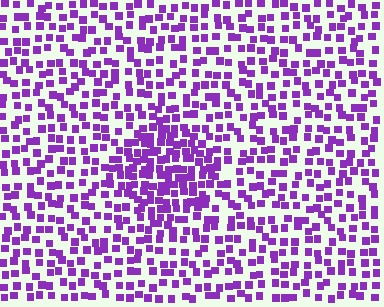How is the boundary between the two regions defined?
The boundary is defined by a change in element density (approximately 1.9x ratio). All elements are the same color, size, and shape.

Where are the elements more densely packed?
The elements are more densely packed inside the diamond boundary.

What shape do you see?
I see a diamond.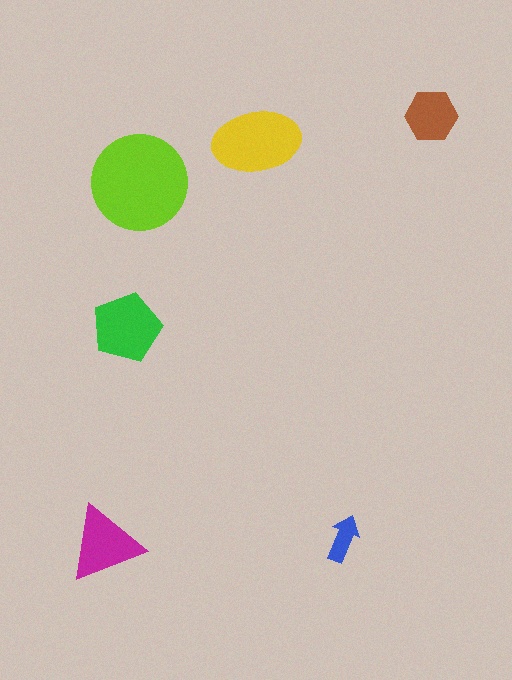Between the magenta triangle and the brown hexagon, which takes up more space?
The magenta triangle.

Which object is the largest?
The lime circle.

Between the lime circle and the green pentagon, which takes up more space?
The lime circle.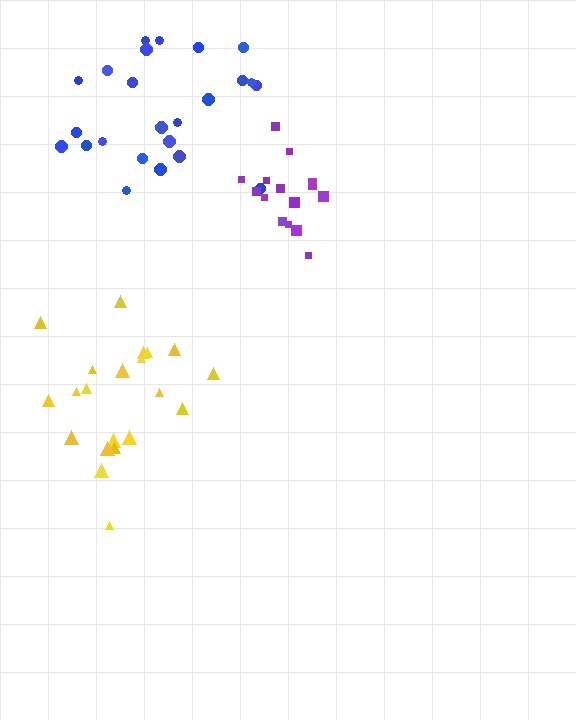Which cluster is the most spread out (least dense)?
Blue.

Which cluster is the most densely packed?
Purple.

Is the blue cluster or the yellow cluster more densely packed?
Yellow.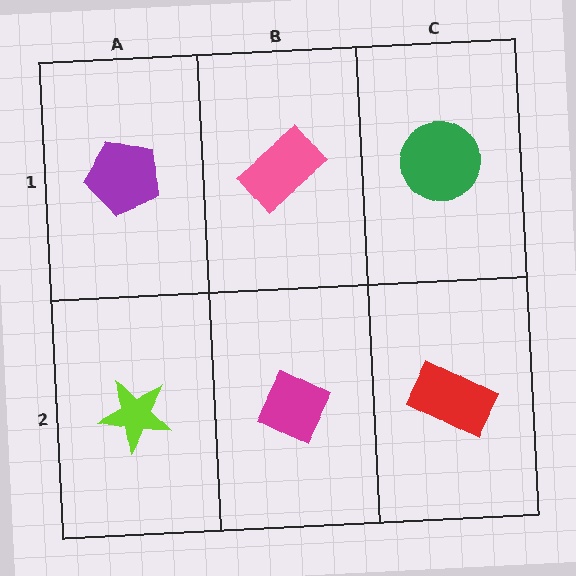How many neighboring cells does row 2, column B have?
3.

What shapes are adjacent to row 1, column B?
A magenta diamond (row 2, column B), a purple pentagon (row 1, column A), a green circle (row 1, column C).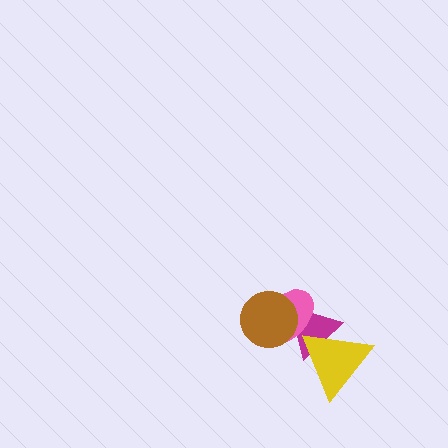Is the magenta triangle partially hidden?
Yes, it is partially covered by another shape.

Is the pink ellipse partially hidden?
Yes, it is partially covered by another shape.